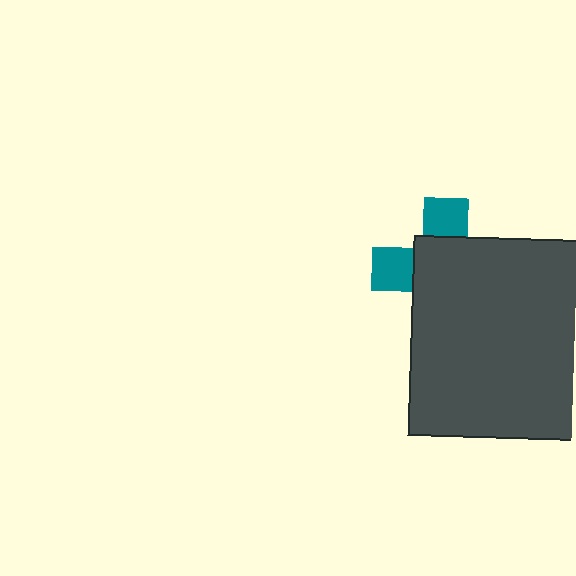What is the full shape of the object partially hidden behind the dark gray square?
The partially hidden object is a teal cross.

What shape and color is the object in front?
The object in front is a dark gray square.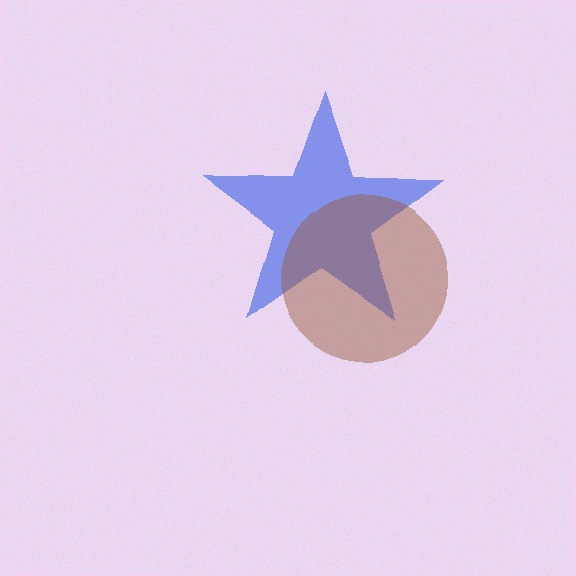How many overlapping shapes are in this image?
There are 2 overlapping shapes in the image.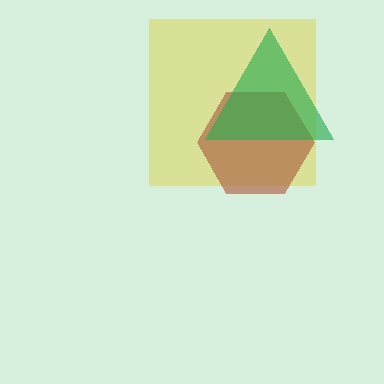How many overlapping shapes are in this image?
There are 3 overlapping shapes in the image.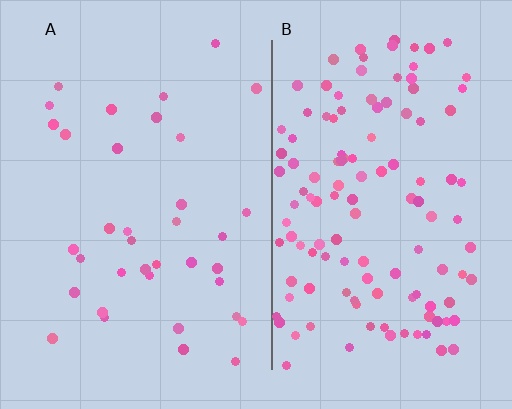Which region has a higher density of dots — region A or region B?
B (the right).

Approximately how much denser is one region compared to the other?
Approximately 3.3× — region B over region A.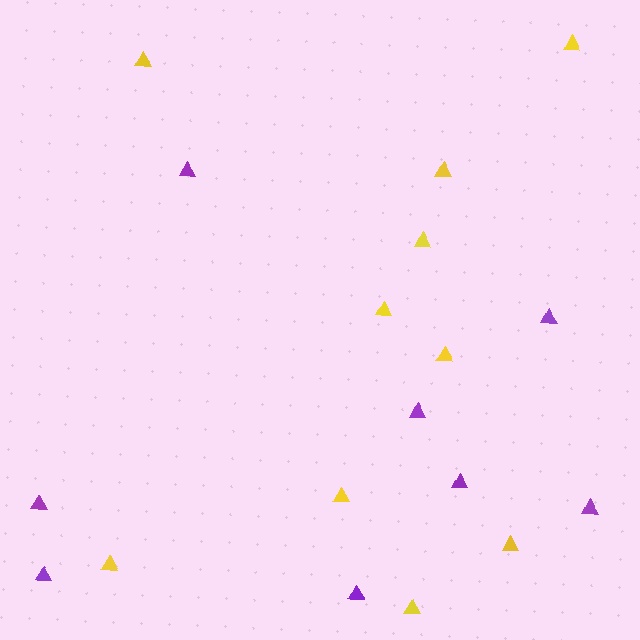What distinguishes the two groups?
There are 2 groups: one group of yellow triangles (10) and one group of purple triangles (8).